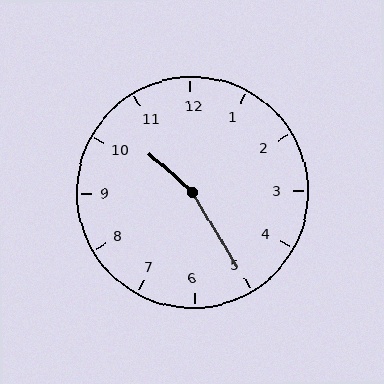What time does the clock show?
10:25.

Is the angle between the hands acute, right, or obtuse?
It is obtuse.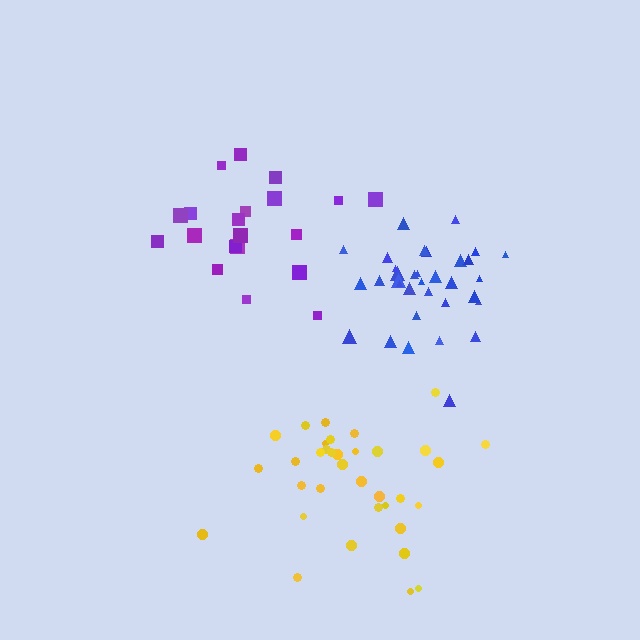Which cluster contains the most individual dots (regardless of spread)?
Yellow (35).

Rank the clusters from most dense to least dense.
blue, yellow, purple.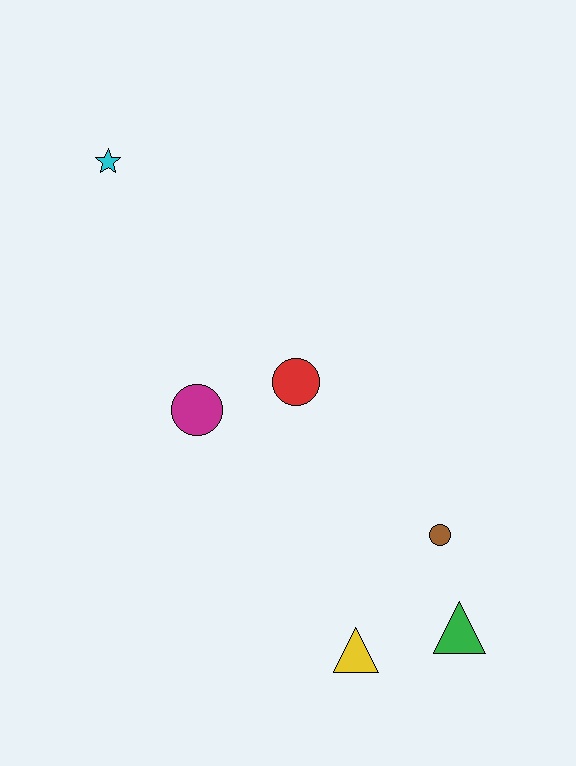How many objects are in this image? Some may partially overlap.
There are 6 objects.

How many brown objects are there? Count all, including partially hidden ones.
There is 1 brown object.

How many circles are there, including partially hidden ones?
There are 3 circles.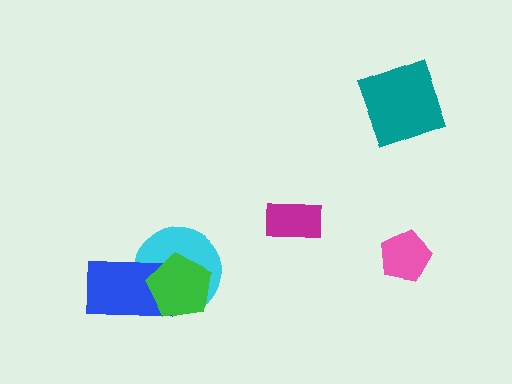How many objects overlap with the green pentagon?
2 objects overlap with the green pentagon.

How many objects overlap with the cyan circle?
2 objects overlap with the cyan circle.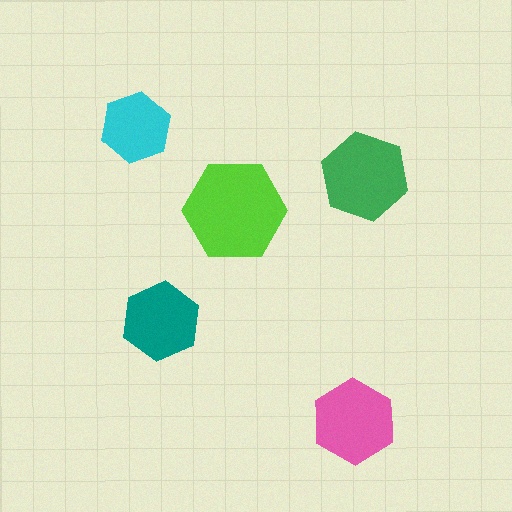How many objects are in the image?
There are 5 objects in the image.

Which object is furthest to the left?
The cyan hexagon is leftmost.